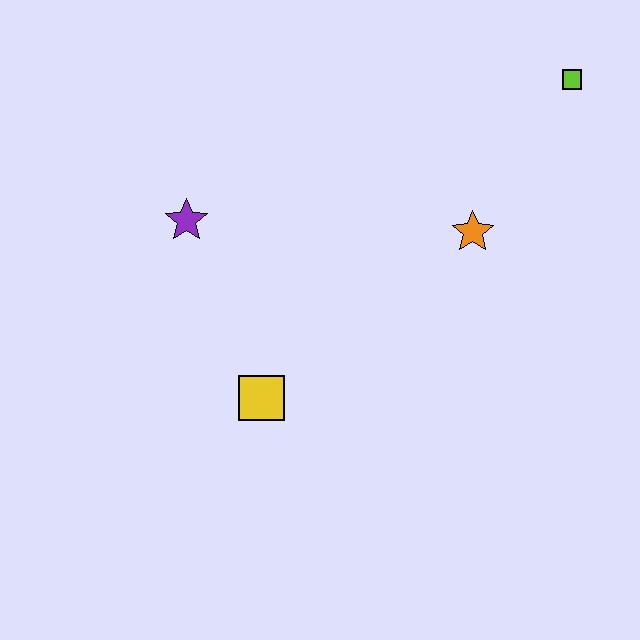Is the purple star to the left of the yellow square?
Yes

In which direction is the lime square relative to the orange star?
The lime square is above the orange star.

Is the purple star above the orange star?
Yes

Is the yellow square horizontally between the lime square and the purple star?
Yes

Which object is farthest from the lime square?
The yellow square is farthest from the lime square.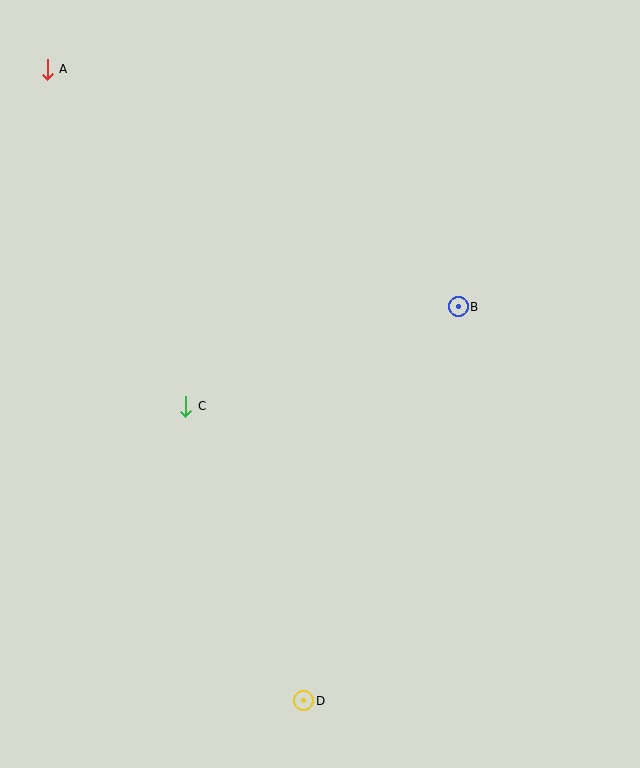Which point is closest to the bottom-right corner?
Point D is closest to the bottom-right corner.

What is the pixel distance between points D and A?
The distance between D and A is 682 pixels.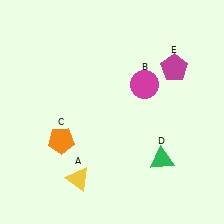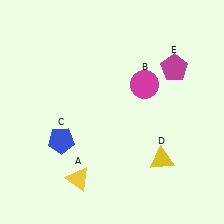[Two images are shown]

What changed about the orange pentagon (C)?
In Image 1, C is orange. In Image 2, it changed to blue.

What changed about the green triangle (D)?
In Image 1, D is green. In Image 2, it changed to yellow.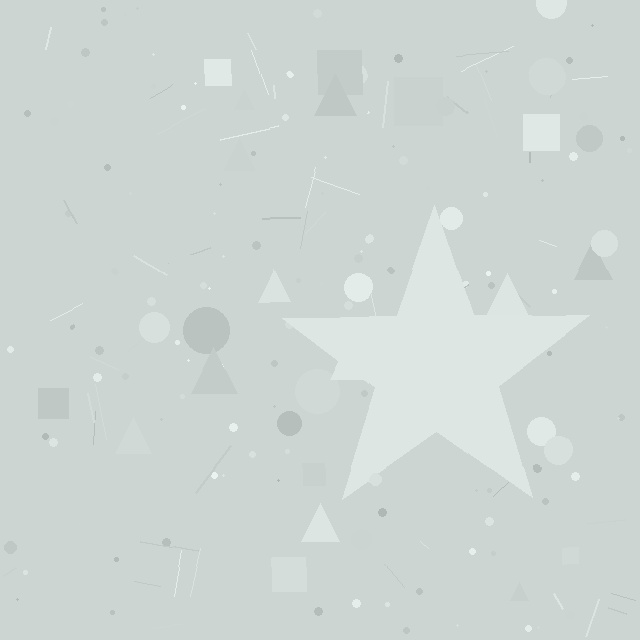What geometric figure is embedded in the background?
A star is embedded in the background.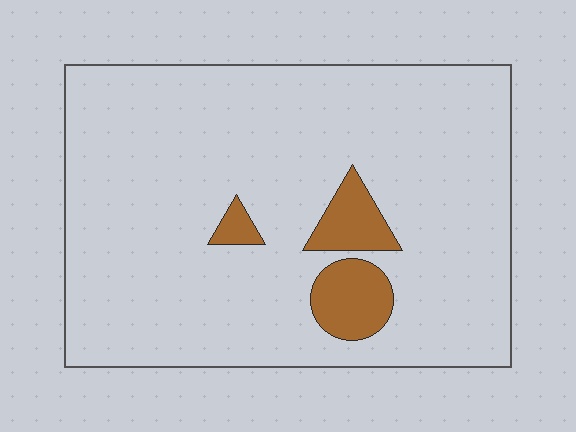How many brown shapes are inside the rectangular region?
3.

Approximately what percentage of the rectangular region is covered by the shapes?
Approximately 10%.